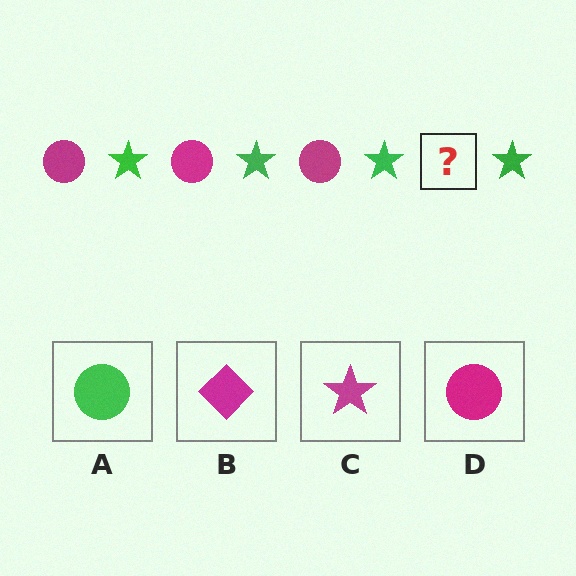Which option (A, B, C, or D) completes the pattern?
D.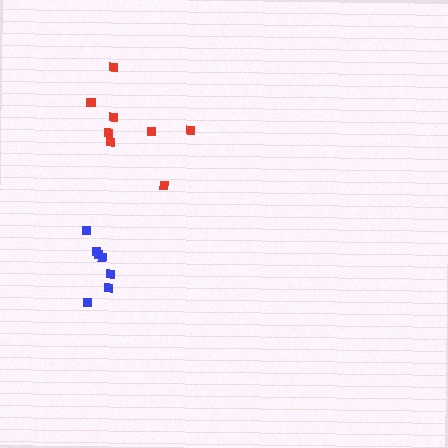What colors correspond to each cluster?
The clusters are colored: blue, red.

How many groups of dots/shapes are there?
There are 2 groups.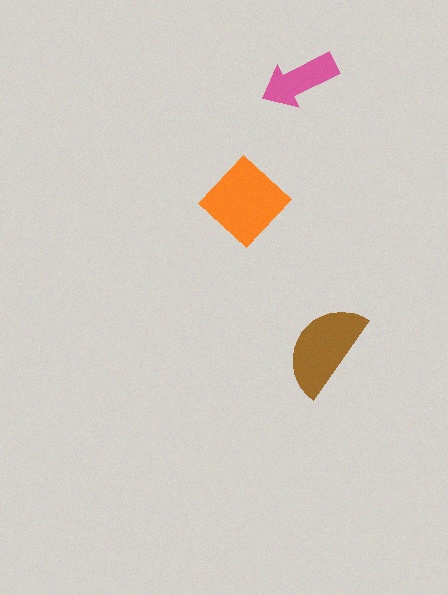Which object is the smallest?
The pink arrow.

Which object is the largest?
The orange diamond.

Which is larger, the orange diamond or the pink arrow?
The orange diamond.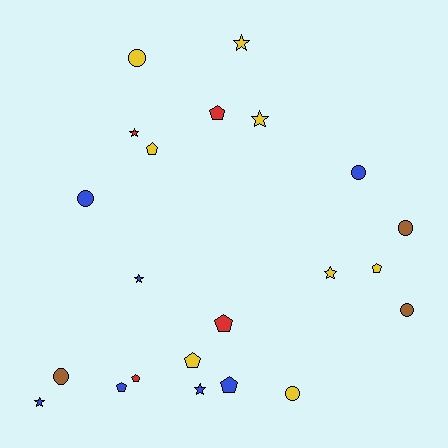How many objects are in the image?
There are 22 objects.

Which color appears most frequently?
Yellow, with 8 objects.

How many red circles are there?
There are no red circles.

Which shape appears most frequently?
Pentagon, with 8 objects.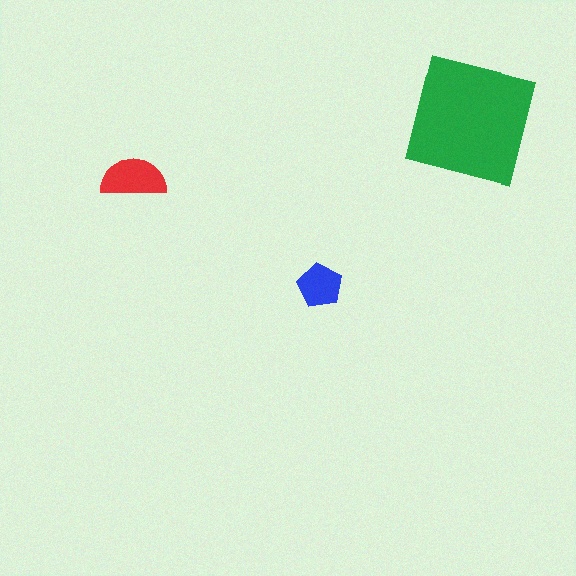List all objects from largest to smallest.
The green square, the red semicircle, the blue pentagon.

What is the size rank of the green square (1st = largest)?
1st.